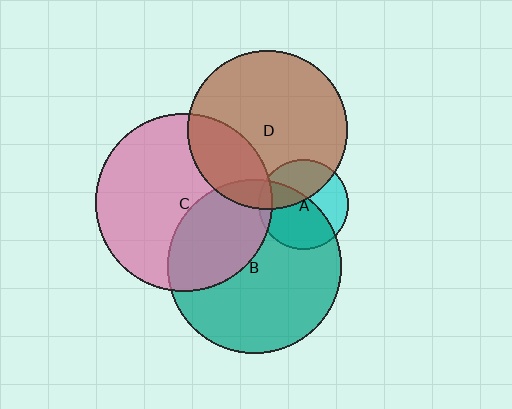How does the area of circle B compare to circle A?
Approximately 3.8 times.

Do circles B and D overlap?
Yes.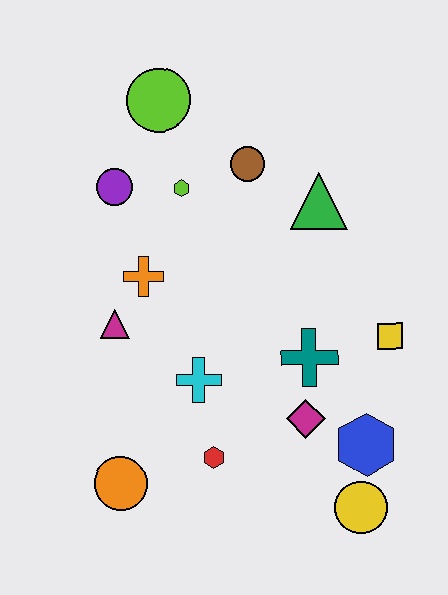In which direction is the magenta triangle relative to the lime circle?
The magenta triangle is below the lime circle.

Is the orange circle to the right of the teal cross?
No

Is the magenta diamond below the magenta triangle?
Yes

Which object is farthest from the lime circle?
The yellow circle is farthest from the lime circle.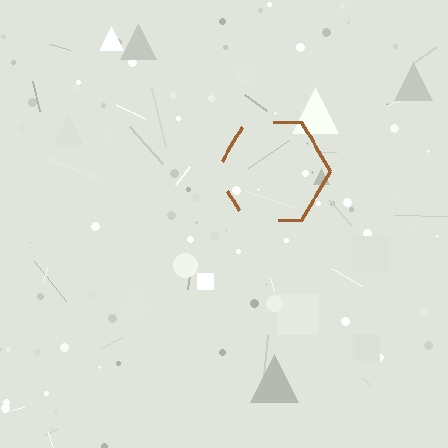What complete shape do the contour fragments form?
The contour fragments form a hexagon.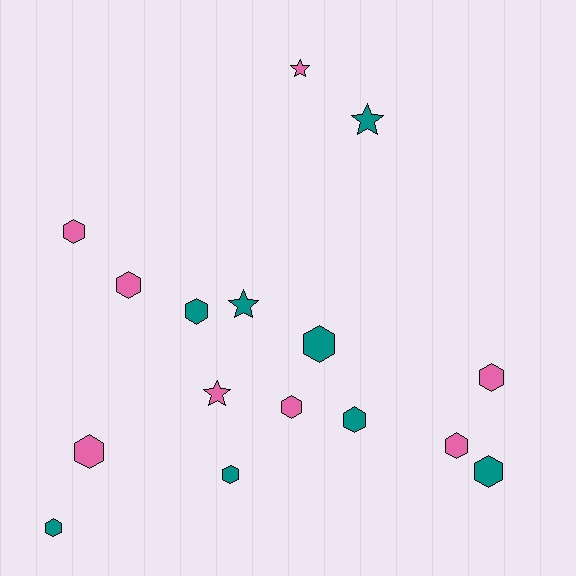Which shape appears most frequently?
Hexagon, with 12 objects.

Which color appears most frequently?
Teal, with 8 objects.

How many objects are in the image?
There are 16 objects.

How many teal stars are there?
There are 2 teal stars.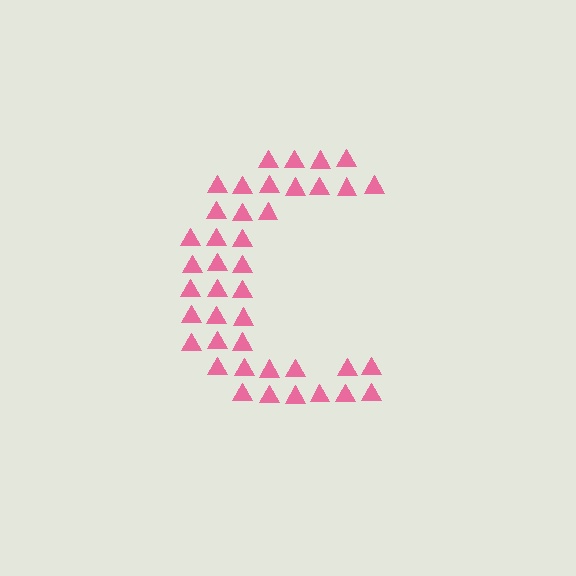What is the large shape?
The large shape is the letter C.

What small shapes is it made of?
It is made of small triangles.